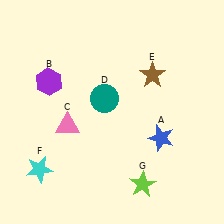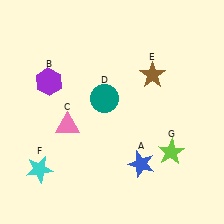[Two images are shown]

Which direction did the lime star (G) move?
The lime star (G) moved up.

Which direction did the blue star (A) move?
The blue star (A) moved down.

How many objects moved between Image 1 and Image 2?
2 objects moved between the two images.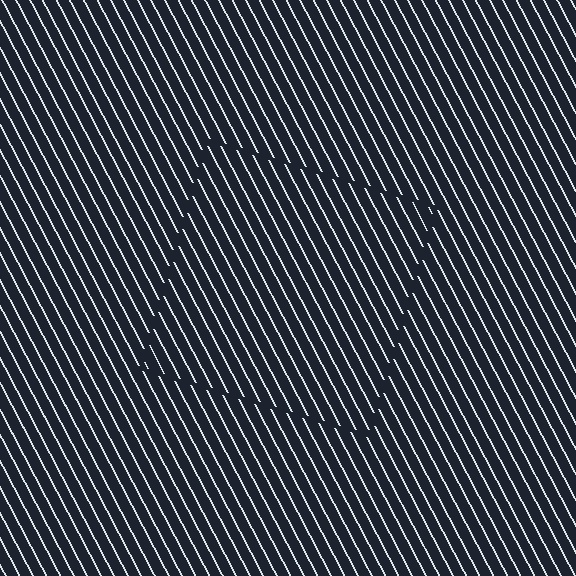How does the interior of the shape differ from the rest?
The interior of the shape contains the same grating, shifted by half a period — the contour is defined by the phase discontinuity where line-ends from the inner and outer gratings abut.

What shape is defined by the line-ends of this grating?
An illusory square. The interior of the shape contains the same grating, shifted by half a period — the contour is defined by the phase discontinuity where line-ends from the inner and outer gratings abut.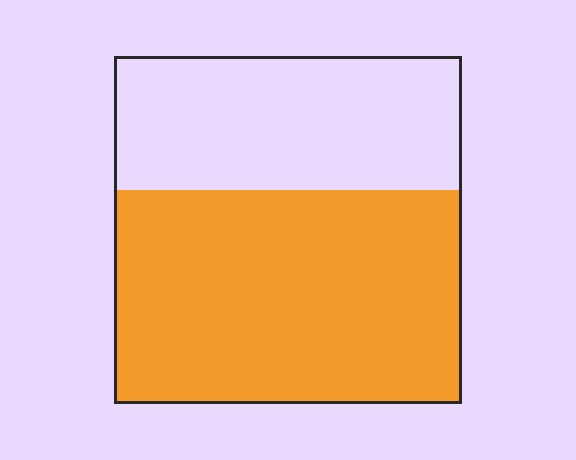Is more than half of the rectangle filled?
Yes.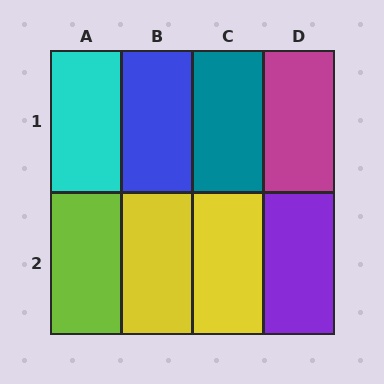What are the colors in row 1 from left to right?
Cyan, blue, teal, magenta.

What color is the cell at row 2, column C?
Yellow.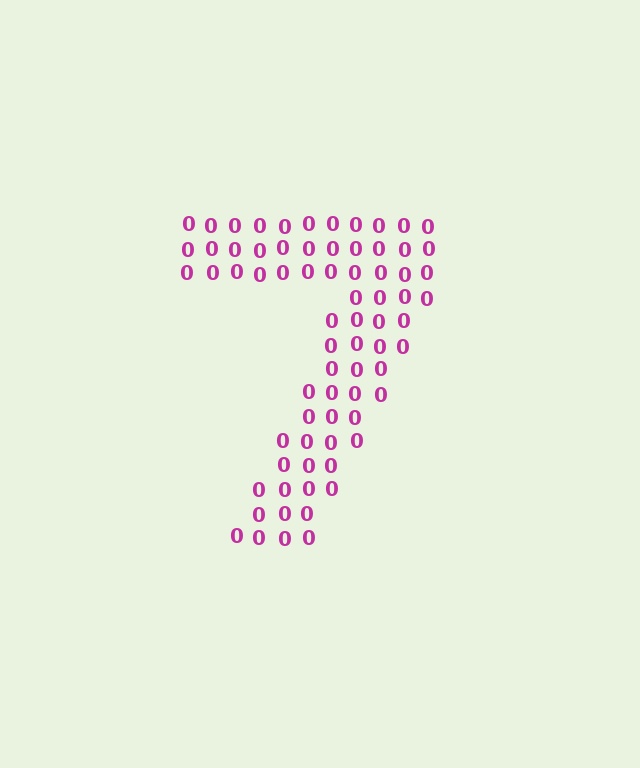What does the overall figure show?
The overall figure shows the digit 7.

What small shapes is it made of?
It is made of small digit 0's.